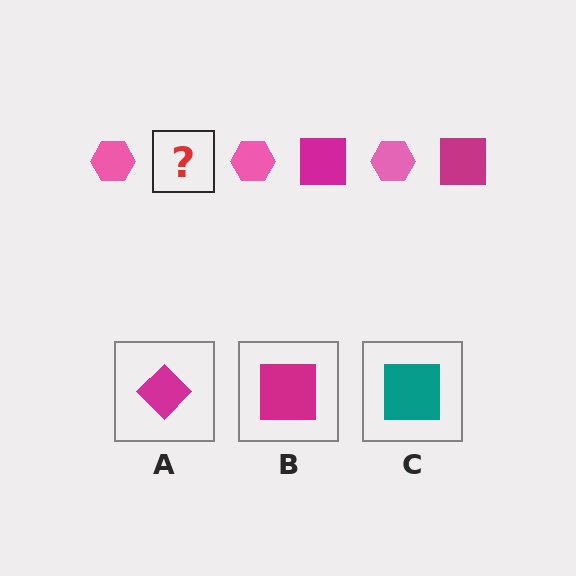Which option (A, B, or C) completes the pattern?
B.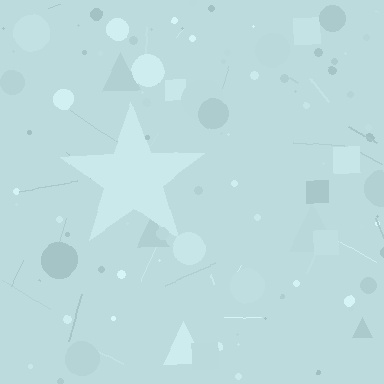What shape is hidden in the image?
A star is hidden in the image.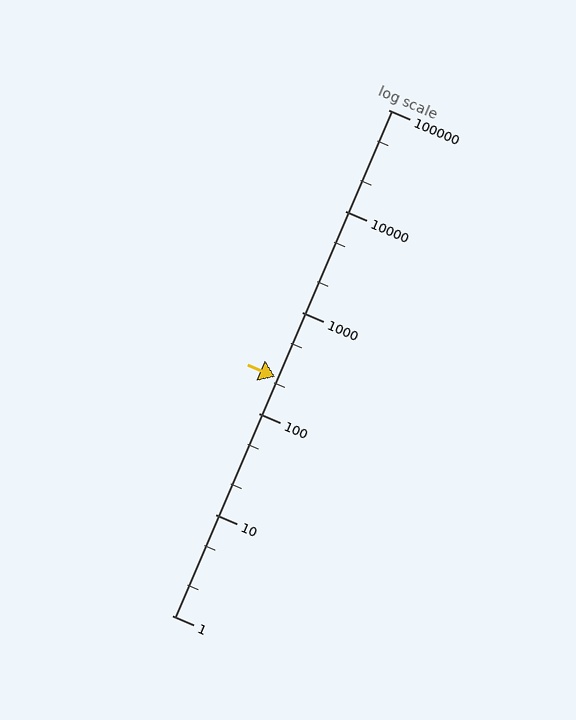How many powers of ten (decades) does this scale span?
The scale spans 5 decades, from 1 to 100000.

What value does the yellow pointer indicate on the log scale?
The pointer indicates approximately 230.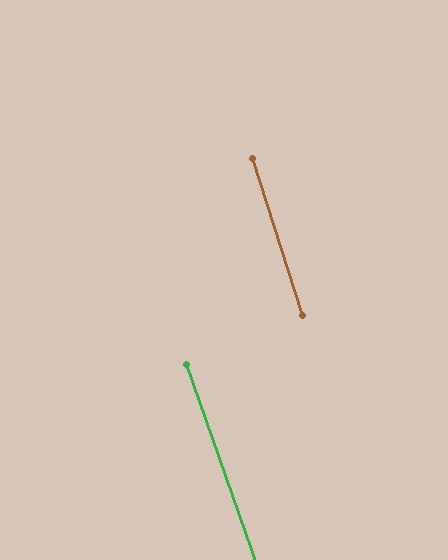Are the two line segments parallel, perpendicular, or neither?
Parallel — their directions differ by only 1.6°.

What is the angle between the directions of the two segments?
Approximately 2 degrees.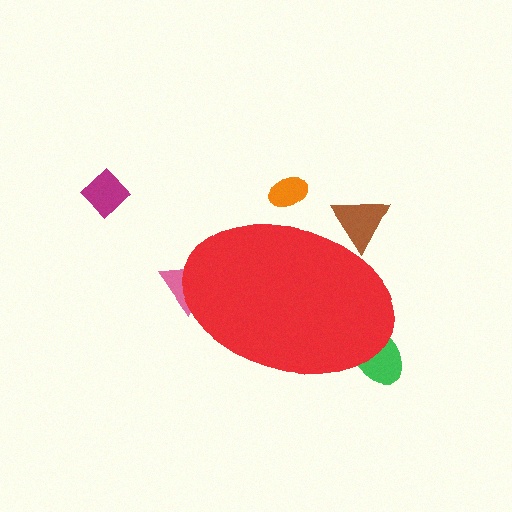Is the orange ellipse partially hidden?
Yes, the orange ellipse is partially hidden behind the red ellipse.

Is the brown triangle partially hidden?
Yes, the brown triangle is partially hidden behind the red ellipse.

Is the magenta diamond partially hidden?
No, the magenta diamond is fully visible.